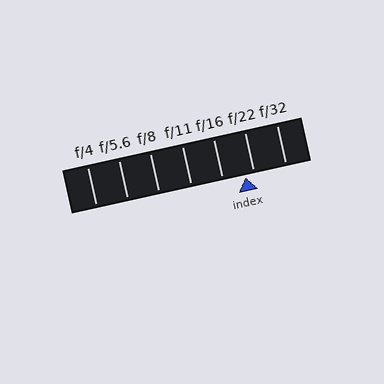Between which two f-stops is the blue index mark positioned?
The index mark is between f/16 and f/22.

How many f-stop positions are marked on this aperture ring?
There are 7 f-stop positions marked.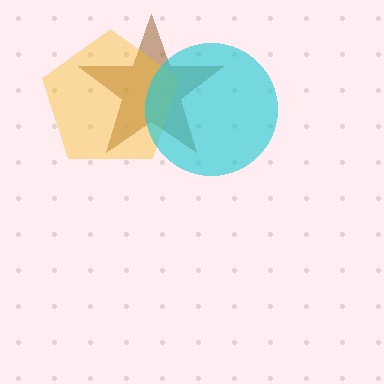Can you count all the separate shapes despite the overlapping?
Yes, there are 3 separate shapes.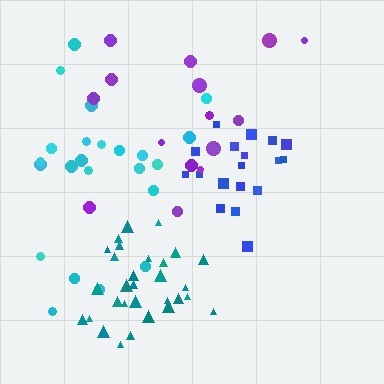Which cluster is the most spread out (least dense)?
Purple.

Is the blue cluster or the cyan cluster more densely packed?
Blue.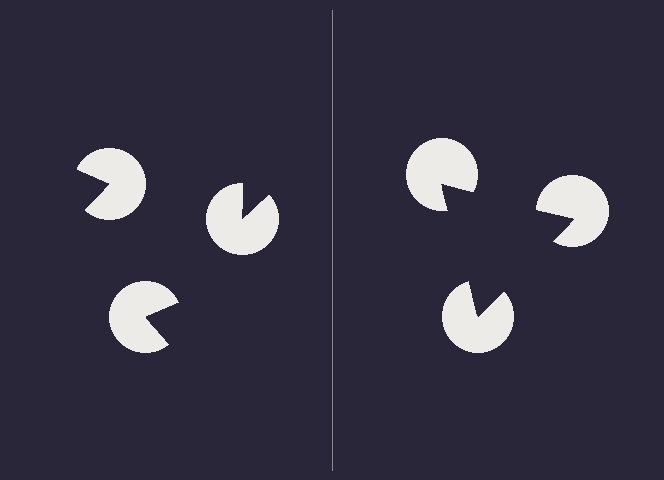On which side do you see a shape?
An illusory triangle appears on the right side. On the left side the wedge cuts are rotated, so no coherent shape forms.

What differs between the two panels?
The pac-man discs are positioned identically on both sides; only the wedge orientations differ. On the right they align to a triangle; on the left they are misaligned.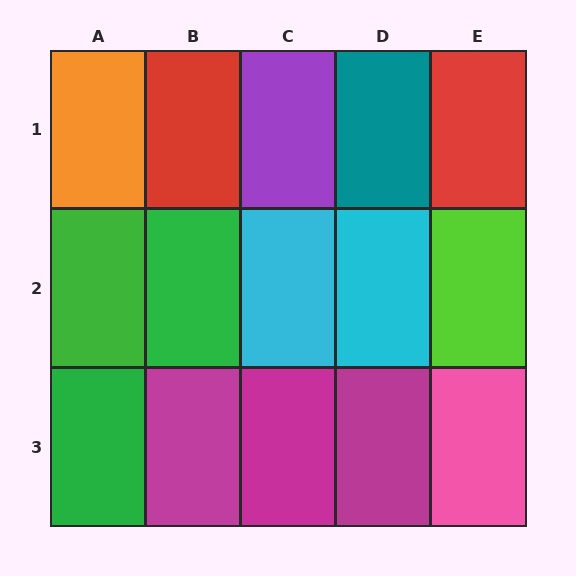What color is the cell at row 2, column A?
Green.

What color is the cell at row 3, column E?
Pink.